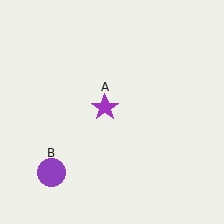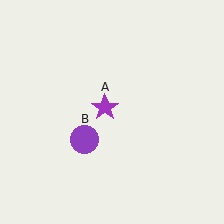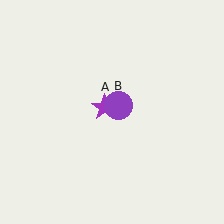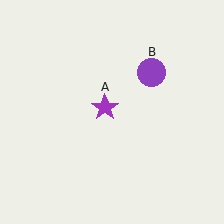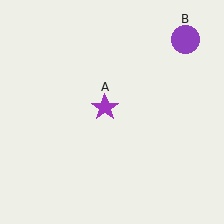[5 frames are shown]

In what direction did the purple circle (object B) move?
The purple circle (object B) moved up and to the right.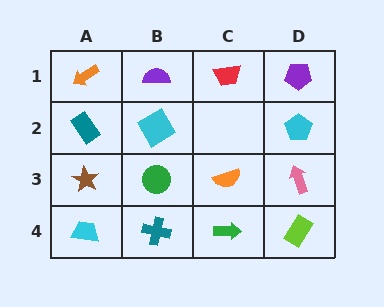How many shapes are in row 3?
4 shapes.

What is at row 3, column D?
A pink arrow.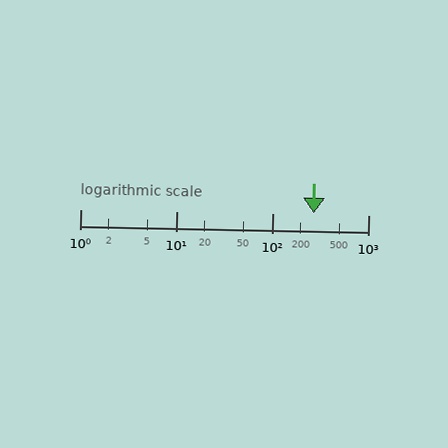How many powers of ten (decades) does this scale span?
The scale spans 3 decades, from 1 to 1000.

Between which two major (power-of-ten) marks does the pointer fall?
The pointer is between 100 and 1000.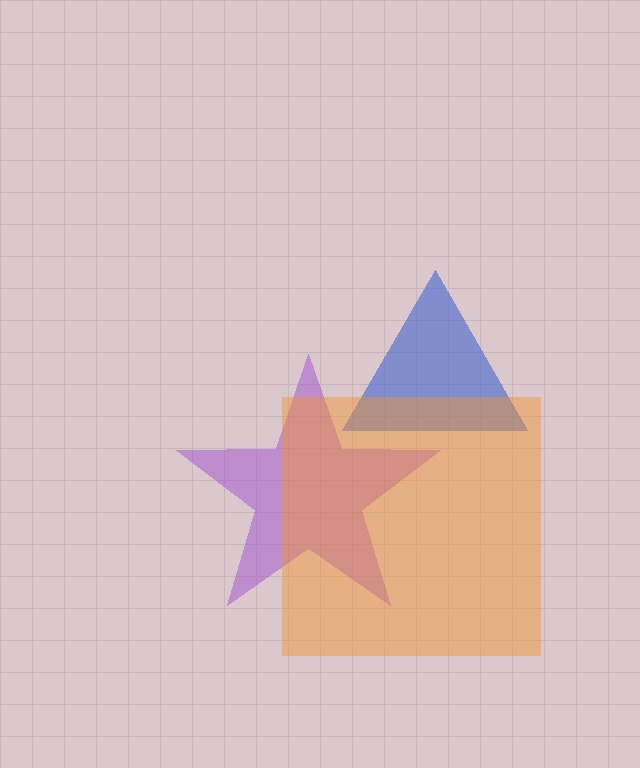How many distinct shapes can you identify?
There are 3 distinct shapes: a blue triangle, a purple star, an orange square.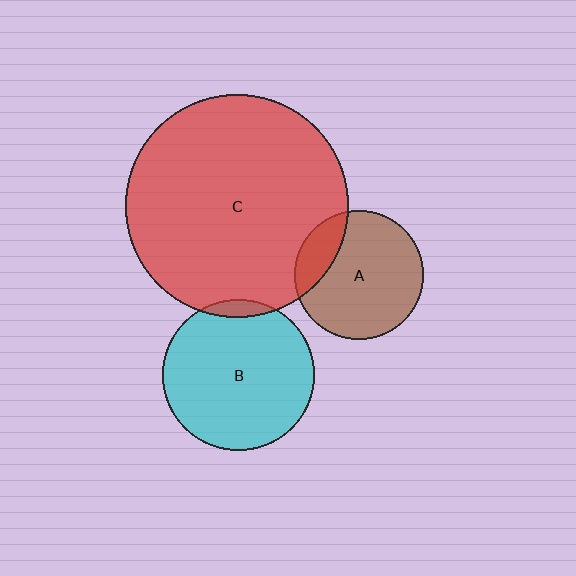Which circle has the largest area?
Circle C (red).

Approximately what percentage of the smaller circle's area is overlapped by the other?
Approximately 20%.